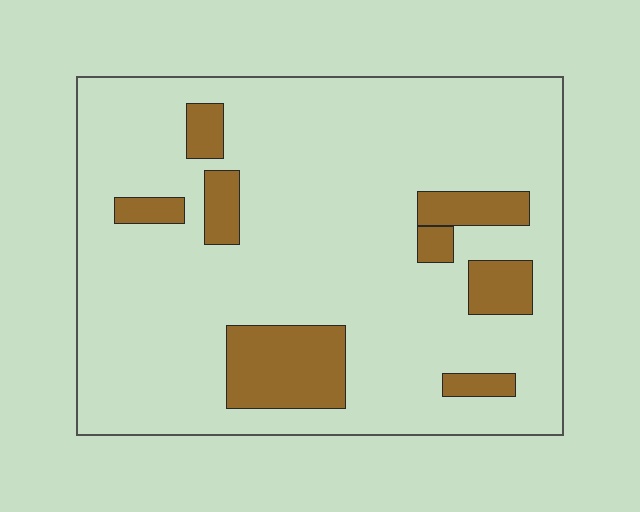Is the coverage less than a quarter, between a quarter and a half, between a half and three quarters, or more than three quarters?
Less than a quarter.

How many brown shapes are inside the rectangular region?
8.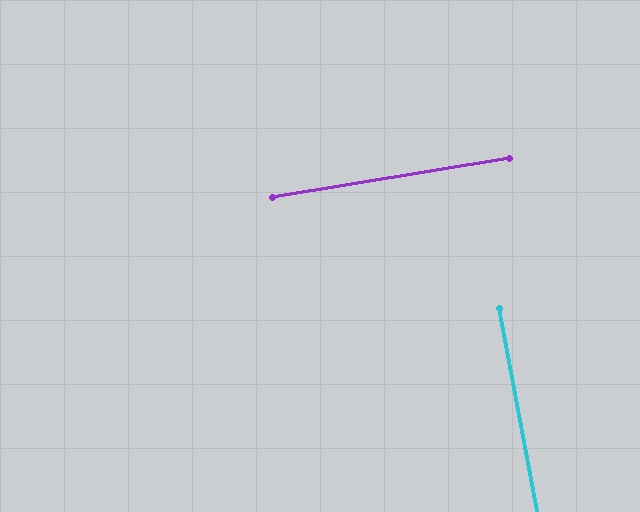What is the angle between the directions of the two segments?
Approximately 89 degrees.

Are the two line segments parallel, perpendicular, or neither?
Perpendicular — they meet at approximately 89°.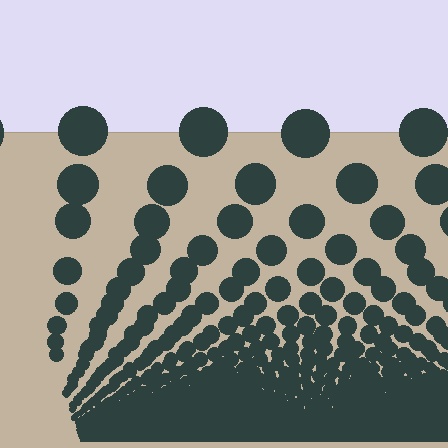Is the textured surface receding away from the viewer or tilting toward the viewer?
The surface appears to tilt toward the viewer. Texture elements get larger and sparser toward the top.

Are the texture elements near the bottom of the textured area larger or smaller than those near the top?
Smaller. The gradient is inverted — elements near the bottom are smaller and denser.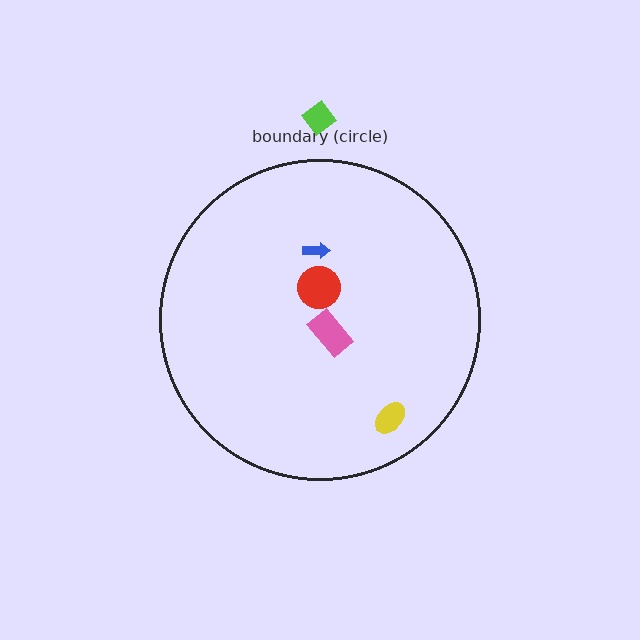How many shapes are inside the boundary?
4 inside, 1 outside.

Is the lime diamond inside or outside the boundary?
Outside.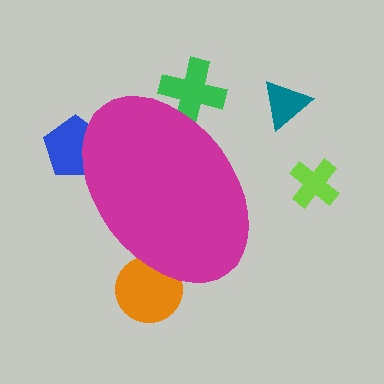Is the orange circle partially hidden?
Yes, the orange circle is partially hidden behind the magenta ellipse.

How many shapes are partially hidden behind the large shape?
3 shapes are partially hidden.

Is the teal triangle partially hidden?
No, the teal triangle is fully visible.